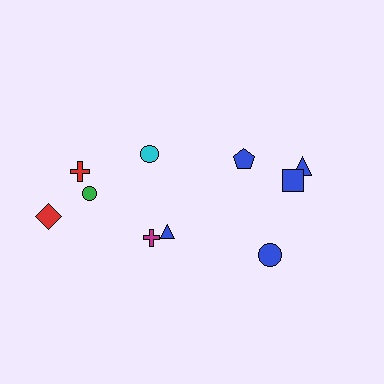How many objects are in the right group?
There are 4 objects.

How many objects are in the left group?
There are 6 objects.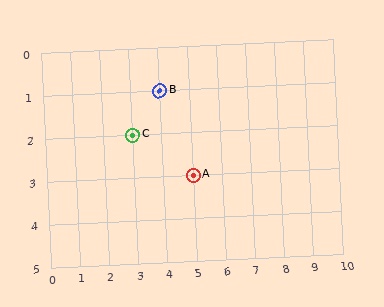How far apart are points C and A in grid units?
Points C and A are 2 columns and 1 row apart (about 2.2 grid units diagonally).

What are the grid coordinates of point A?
Point A is at grid coordinates (5, 3).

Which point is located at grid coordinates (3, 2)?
Point C is at (3, 2).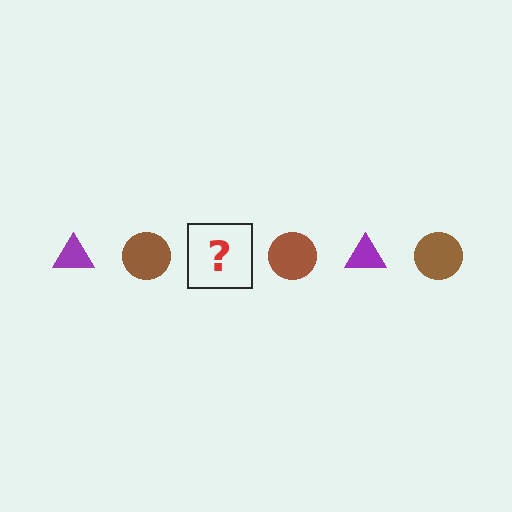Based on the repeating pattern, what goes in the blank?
The blank should be a purple triangle.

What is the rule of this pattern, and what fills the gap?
The rule is that the pattern alternates between purple triangle and brown circle. The gap should be filled with a purple triangle.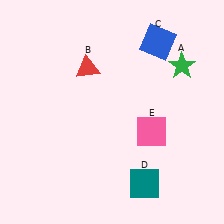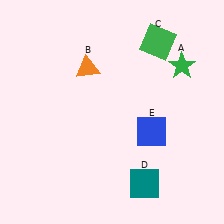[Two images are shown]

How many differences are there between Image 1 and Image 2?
There are 3 differences between the two images.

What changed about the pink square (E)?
In Image 1, E is pink. In Image 2, it changed to blue.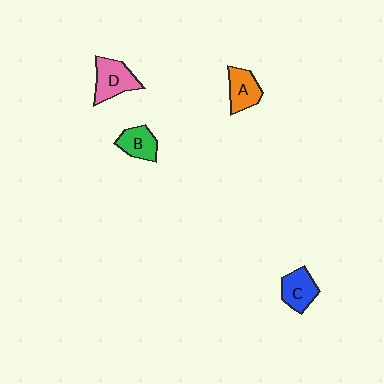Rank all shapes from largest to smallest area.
From largest to smallest: D (pink), C (blue), A (orange), B (green).